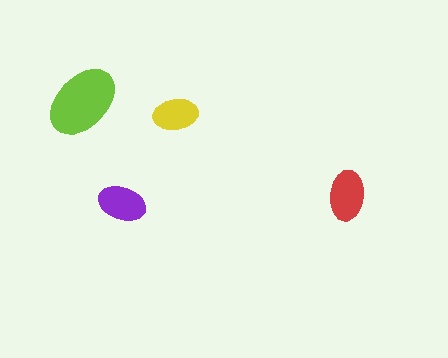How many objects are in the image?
There are 4 objects in the image.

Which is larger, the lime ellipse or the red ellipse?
The lime one.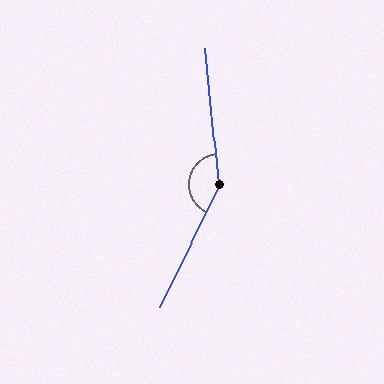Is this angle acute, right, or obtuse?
It is obtuse.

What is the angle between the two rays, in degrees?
Approximately 148 degrees.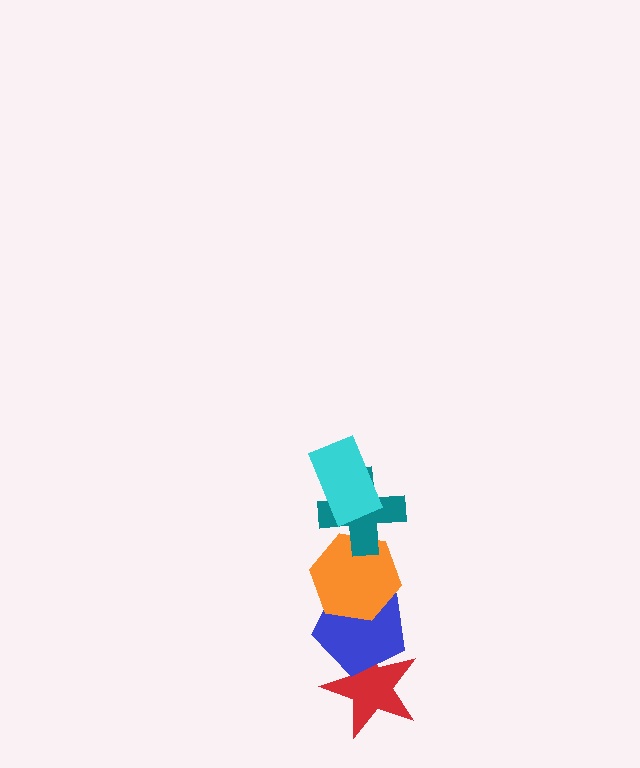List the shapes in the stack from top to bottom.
From top to bottom: the cyan rectangle, the teal cross, the orange hexagon, the blue pentagon, the red star.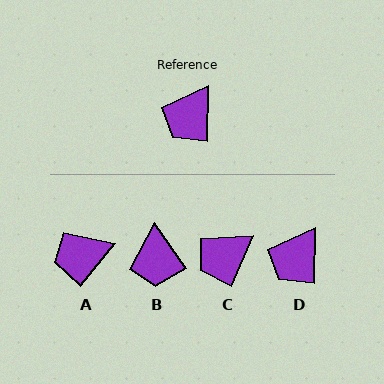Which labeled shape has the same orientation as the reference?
D.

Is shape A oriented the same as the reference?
No, it is off by about 38 degrees.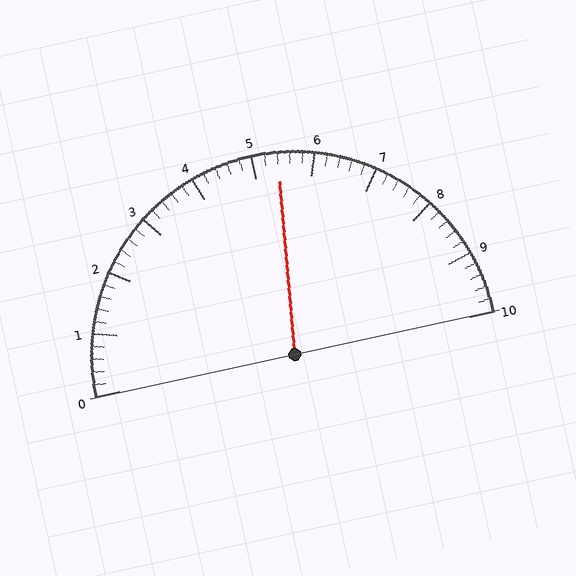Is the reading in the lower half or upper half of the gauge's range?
The reading is in the upper half of the range (0 to 10).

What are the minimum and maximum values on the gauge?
The gauge ranges from 0 to 10.